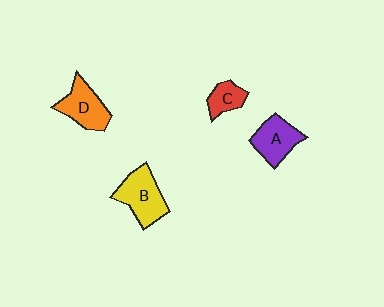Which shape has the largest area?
Shape B (yellow).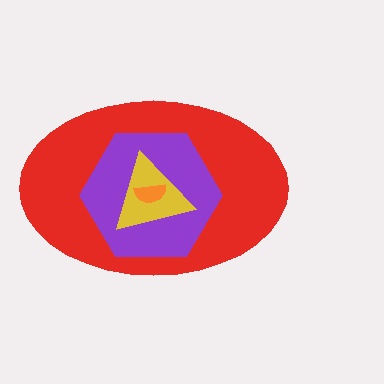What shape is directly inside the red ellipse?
The purple hexagon.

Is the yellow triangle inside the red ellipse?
Yes.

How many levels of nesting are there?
4.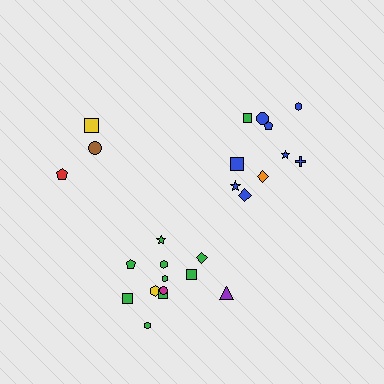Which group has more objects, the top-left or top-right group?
The top-right group.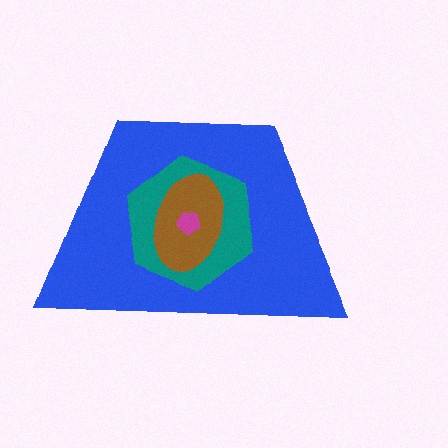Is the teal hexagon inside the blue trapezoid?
Yes.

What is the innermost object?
The magenta pentagon.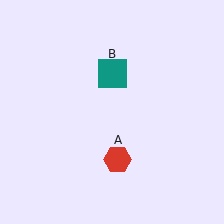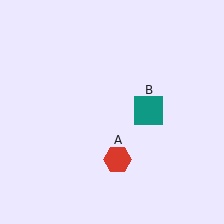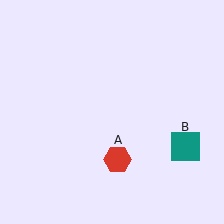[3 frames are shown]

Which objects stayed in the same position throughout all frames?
Red hexagon (object A) remained stationary.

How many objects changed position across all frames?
1 object changed position: teal square (object B).